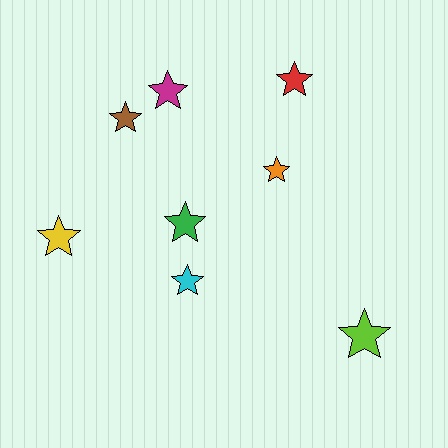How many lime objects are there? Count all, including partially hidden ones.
There is 1 lime object.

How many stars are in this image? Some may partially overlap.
There are 8 stars.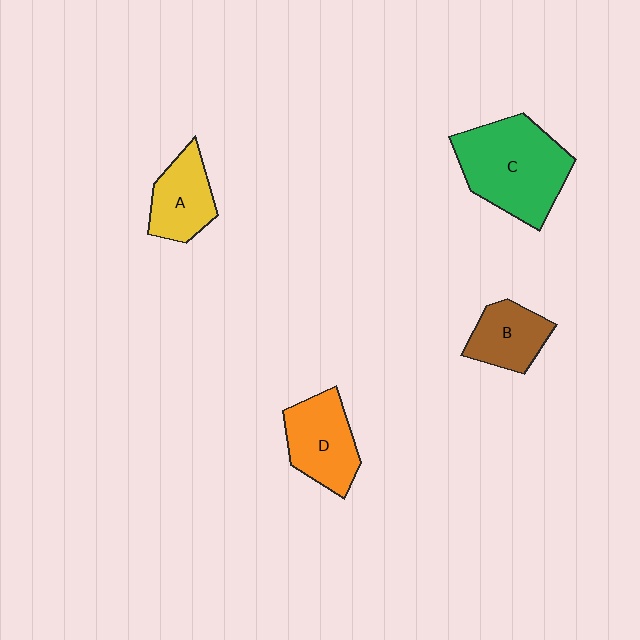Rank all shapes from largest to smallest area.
From largest to smallest: C (green), D (orange), A (yellow), B (brown).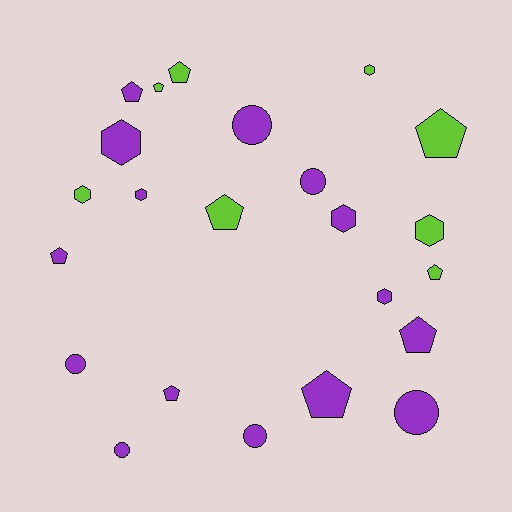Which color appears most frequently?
Purple, with 15 objects.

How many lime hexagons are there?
There are 3 lime hexagons.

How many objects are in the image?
There are 23 objects.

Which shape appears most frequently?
Pentagon, with 10 objects.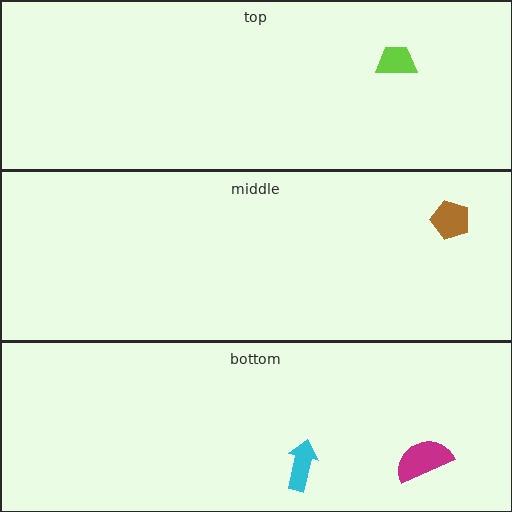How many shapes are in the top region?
1.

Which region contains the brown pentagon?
The middle region.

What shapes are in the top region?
The lime trapezoid.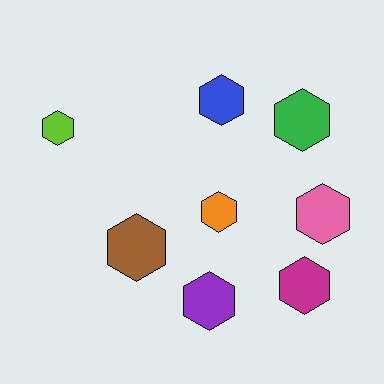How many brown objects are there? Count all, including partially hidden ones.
There is 1 brown object.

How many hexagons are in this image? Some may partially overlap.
There are 8 hexagons.